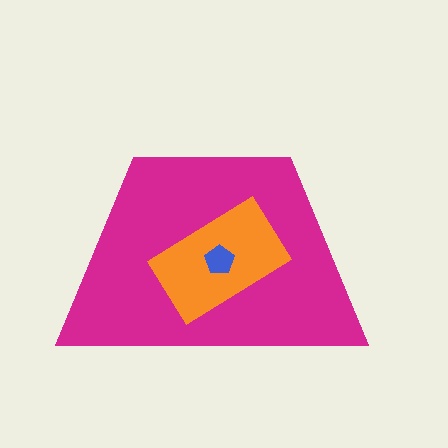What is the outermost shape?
The magenta trapezoid.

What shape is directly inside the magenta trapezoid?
The orange rectangle.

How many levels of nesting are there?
3.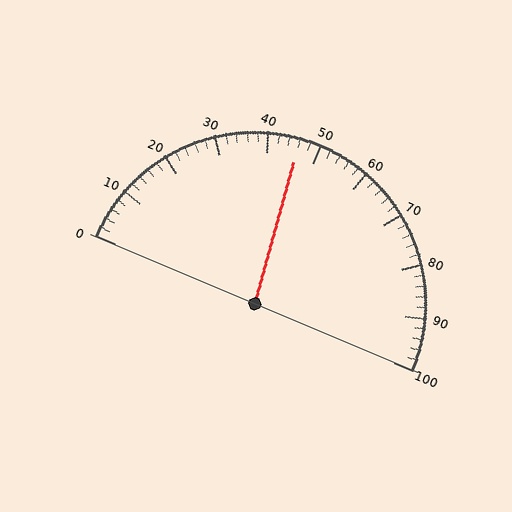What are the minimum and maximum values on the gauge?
The gauge ranges from 0 to 100.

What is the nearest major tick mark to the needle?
The nearest major tick mark is 50.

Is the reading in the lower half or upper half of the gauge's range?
The reading is in the lower half of the range (0 to 100).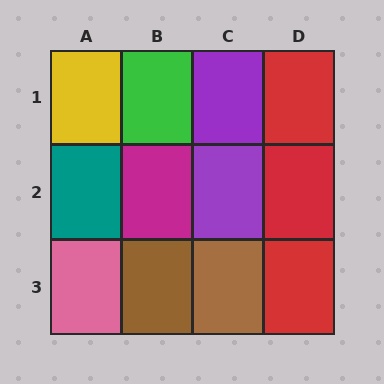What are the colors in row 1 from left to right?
Yellow, green, purple, red.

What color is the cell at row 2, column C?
Purple.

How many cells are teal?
1 cell is teal.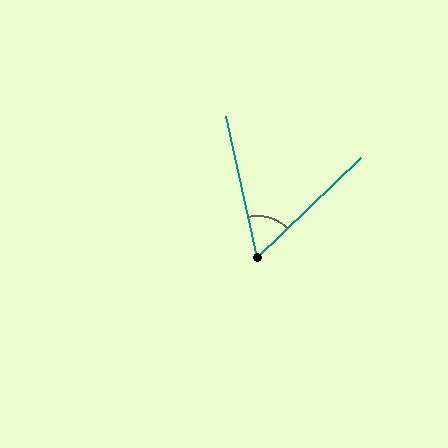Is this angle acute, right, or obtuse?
It is acute.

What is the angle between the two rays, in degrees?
Approximately 59 degrees.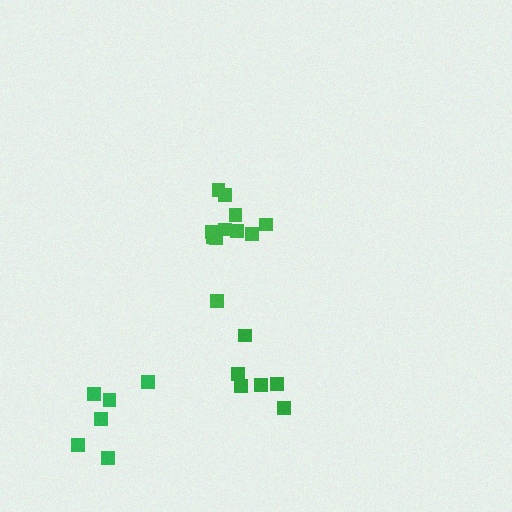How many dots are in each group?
Group 1: 11 dots, Group 2: 6 dots, Group 3: 6 dots (23 total).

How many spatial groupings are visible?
There are 3 spatial groupings.